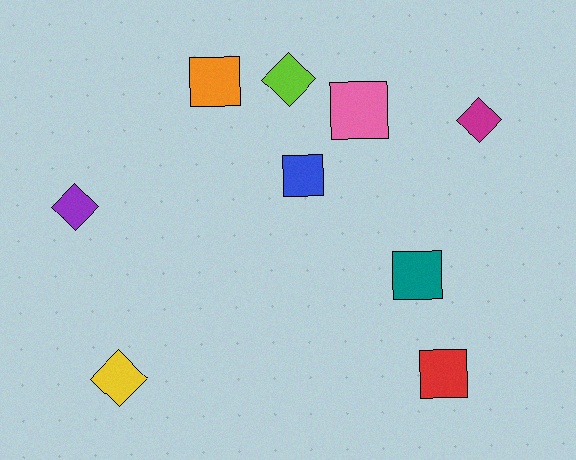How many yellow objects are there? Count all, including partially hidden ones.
There is 1 yellow object.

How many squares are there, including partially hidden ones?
There are 5 squares.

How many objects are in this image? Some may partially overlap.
There are 9 objects.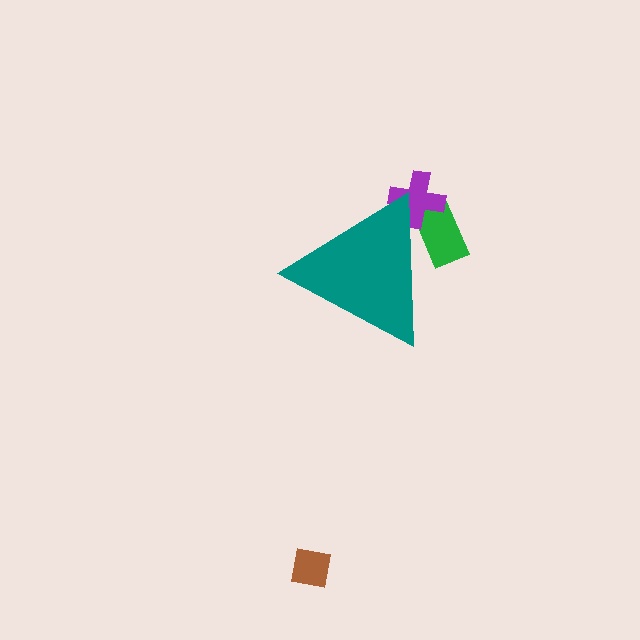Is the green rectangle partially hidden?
Yes, the green rectangle is partially hidden behind the teal triangle.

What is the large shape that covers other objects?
A teal triangle.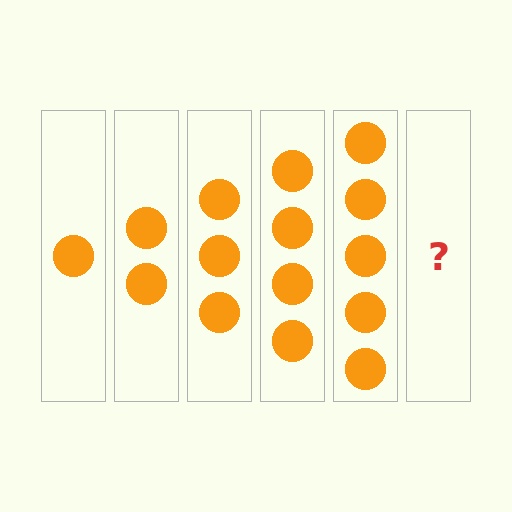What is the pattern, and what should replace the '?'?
The pattern is that each step adds one more circle. The '?' should be 6 circles.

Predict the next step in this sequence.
The next step is 6 circles.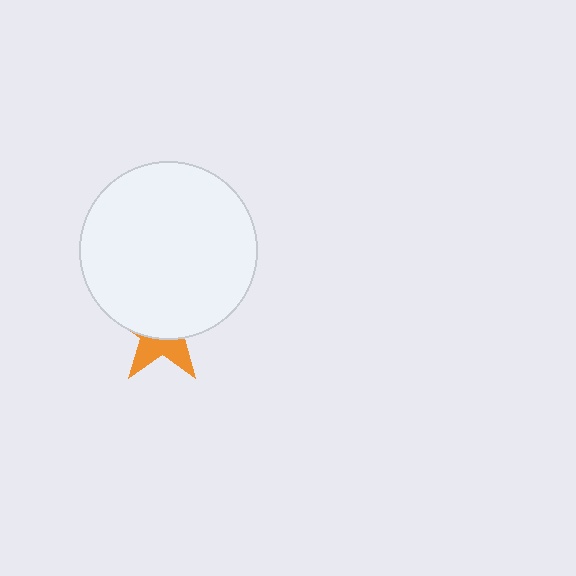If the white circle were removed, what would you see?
You would see the complete orange star.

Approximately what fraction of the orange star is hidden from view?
Roughly 63% of the orange star is hidden behind the white circle.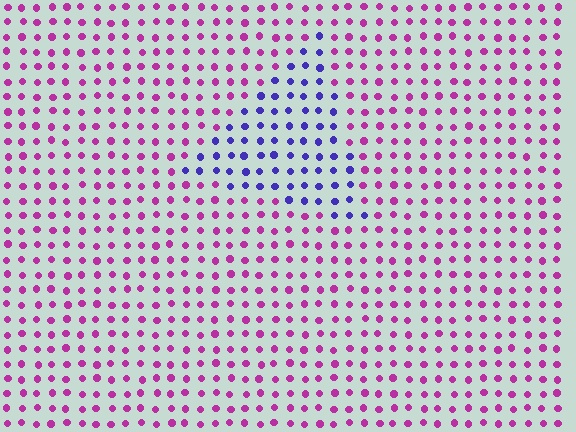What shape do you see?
I see a triangle.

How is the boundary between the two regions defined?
The boundary is defined purely by a slight shift in hue (about 61 degrees). Spacing, size, and orientation are identical on both sides.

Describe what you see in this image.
The image is filled with small magenta elements in a uniform arrangement. A triangle-shaped region is visible where the elements are tinted to a slightly different hue, forming a subtle color boundary.